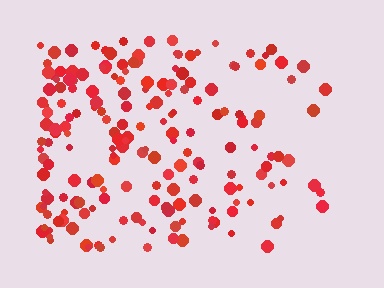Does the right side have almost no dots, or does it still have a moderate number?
Still a moderate number, just noticeably fewer than the left.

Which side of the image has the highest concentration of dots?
The left.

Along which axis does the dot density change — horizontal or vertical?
Horizontal.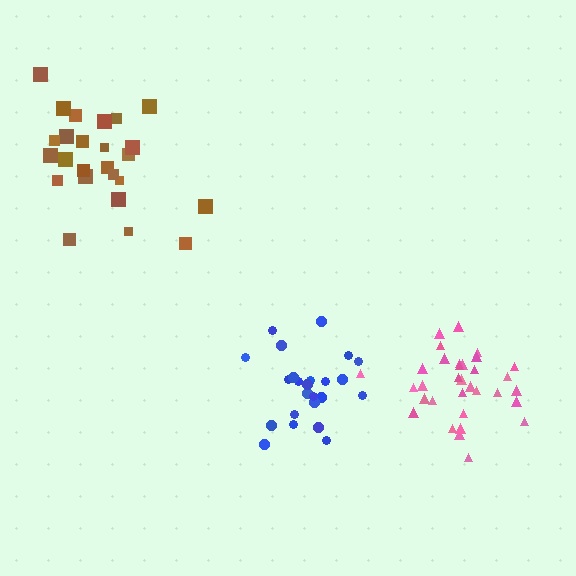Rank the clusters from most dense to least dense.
blue, pink, brown.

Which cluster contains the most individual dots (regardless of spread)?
Pink (33).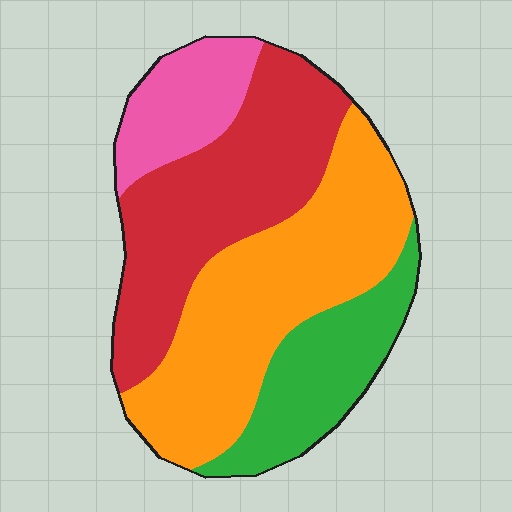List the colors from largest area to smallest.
From largest to smallest: orange, red, green, pink.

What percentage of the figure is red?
Red takes up between a quarter and a half of the figure.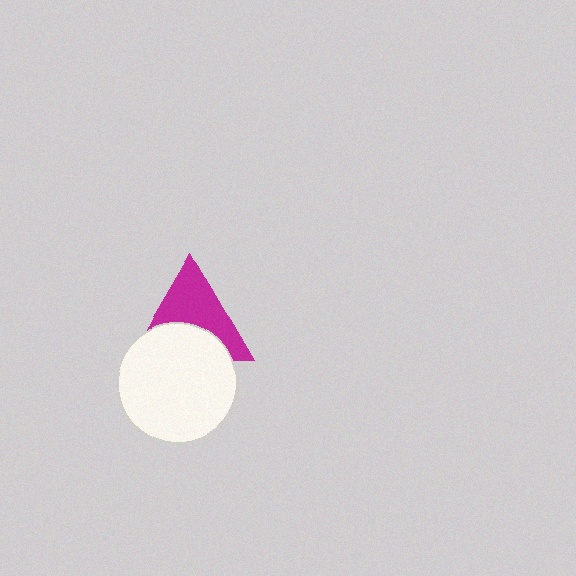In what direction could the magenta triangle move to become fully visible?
The magenta triangle could move up. That would shift it out from behind the white circle entirely.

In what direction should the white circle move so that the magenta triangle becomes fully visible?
The white circle should move down. That is the shortest direction to clear the overlap and leave the magenta triangle fully visible.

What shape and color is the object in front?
The object in front is a white circle.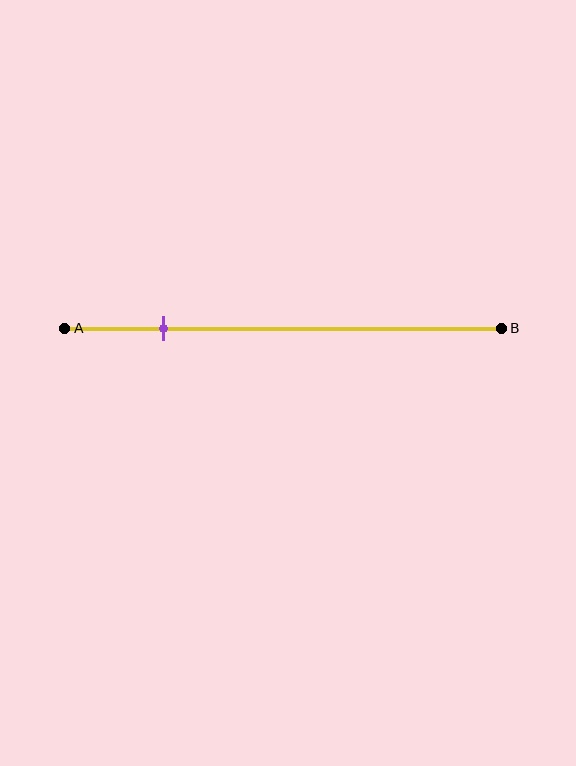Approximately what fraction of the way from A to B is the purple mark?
The purple mark is approximately 25% of the way from A to B.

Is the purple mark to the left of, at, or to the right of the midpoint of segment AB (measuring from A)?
The purple mark is to the left of the midpoint of segment AB.